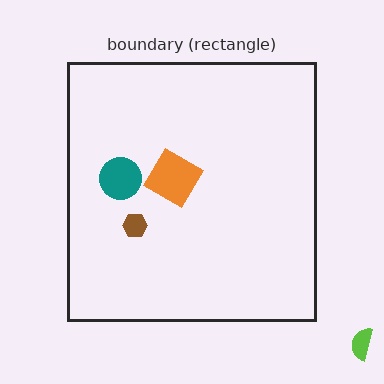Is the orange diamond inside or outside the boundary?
Inside.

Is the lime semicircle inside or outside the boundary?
Outside.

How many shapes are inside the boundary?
3 inside, 1 outside.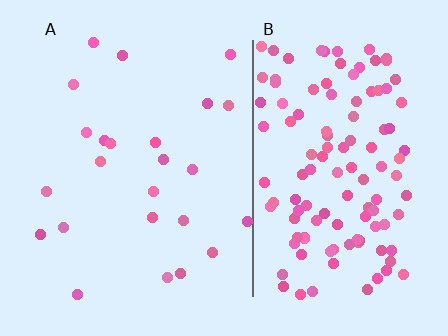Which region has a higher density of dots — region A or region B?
B (the right).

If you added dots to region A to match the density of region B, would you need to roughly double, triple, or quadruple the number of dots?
Approximately quadruple.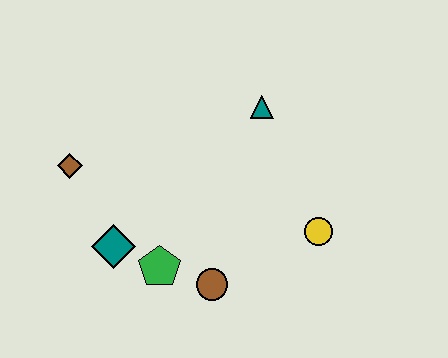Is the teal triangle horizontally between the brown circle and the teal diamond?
No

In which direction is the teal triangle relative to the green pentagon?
The teal triangle is above the green pentagon.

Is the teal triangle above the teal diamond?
Yes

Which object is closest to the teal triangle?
The yellow circle is closest to the teal triangle.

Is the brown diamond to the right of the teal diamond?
No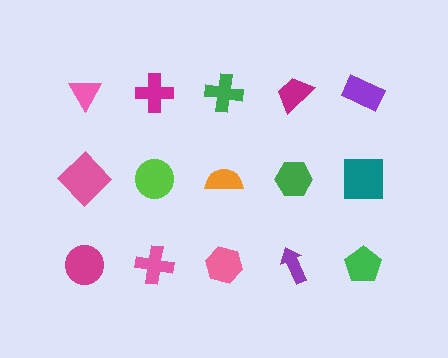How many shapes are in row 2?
5 shapes.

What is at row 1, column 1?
A pink triangle.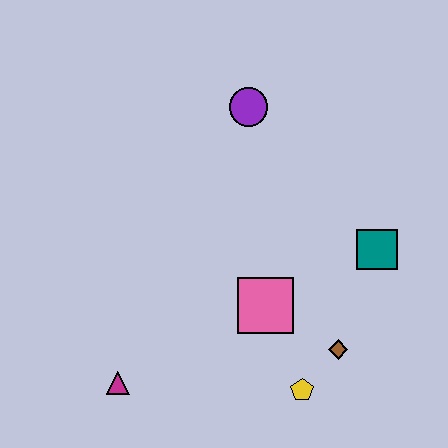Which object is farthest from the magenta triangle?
The purple circle is farthest from the magenta triangle.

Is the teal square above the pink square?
Yes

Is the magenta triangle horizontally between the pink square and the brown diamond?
No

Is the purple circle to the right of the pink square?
No